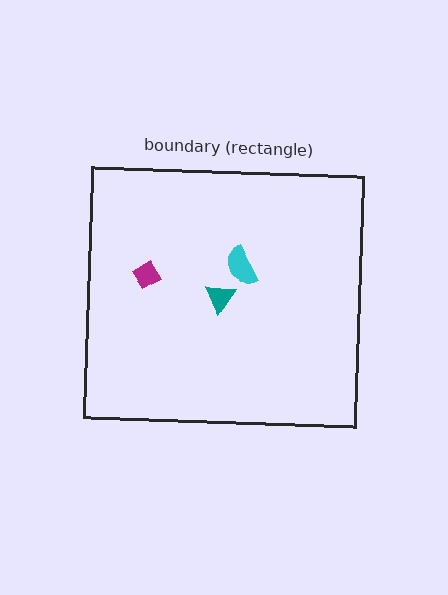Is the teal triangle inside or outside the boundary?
Inside.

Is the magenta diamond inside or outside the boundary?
Inside.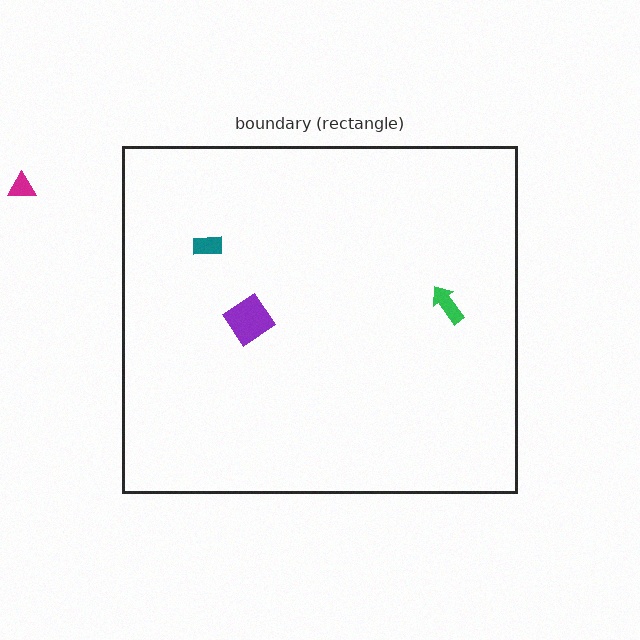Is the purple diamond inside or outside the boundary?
Inside.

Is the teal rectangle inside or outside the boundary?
Inside.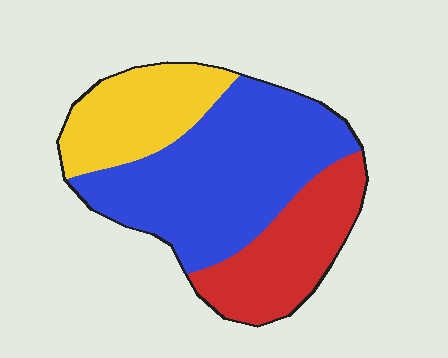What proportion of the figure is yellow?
Yellow takes up between a sixth and a third of the figure.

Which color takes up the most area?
Blue, at roughly 50%.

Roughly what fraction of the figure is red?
Red takes up about one quarter (1/4) of the figure.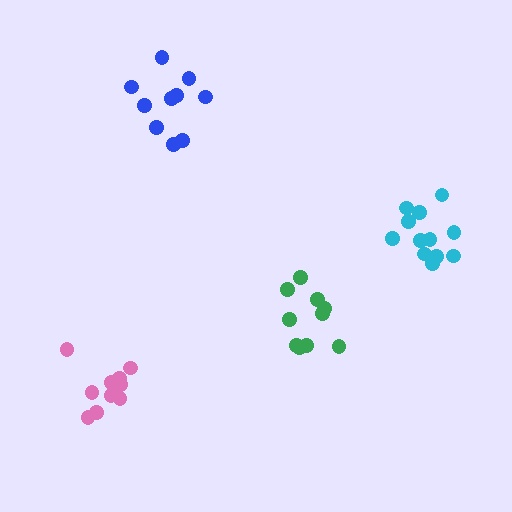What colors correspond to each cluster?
The clusters are colored: green, cyan, pink, blue.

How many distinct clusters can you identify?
There are 4 distinct clusters.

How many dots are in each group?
Group 1: 10 dots, Group 2: 13 dots, Group 3: 11 dots, Group 4: 10 dots (44 total).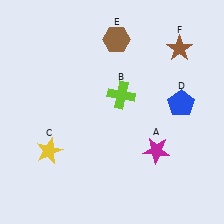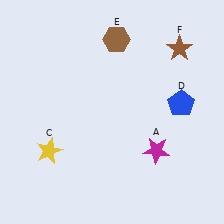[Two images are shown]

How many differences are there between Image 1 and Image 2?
There is 1 difference between the two images.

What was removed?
The lime cross (B) was removed in Image 2.